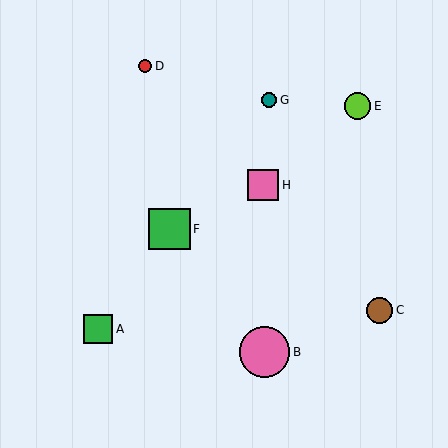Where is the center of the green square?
The center of the green square is at (169, 229).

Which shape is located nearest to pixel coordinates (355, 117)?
The lime circle (labeled E) at (358, 106) is nearest to that location.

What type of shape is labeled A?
Shape A is a green square.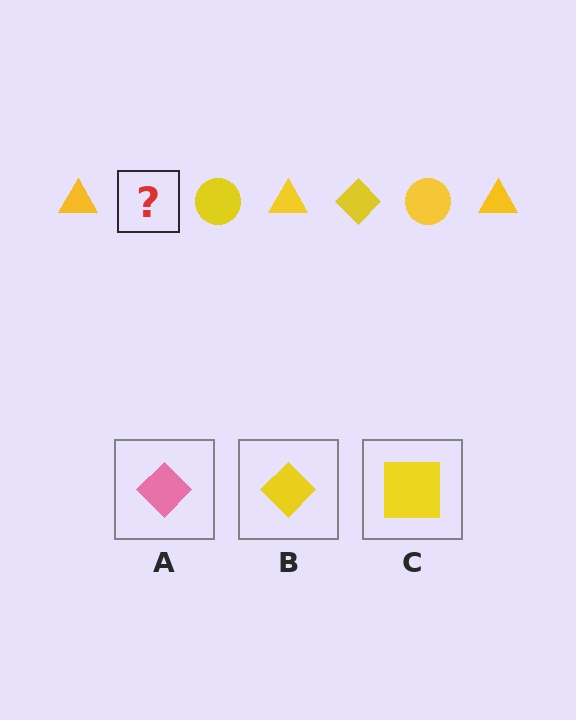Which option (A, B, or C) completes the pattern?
B.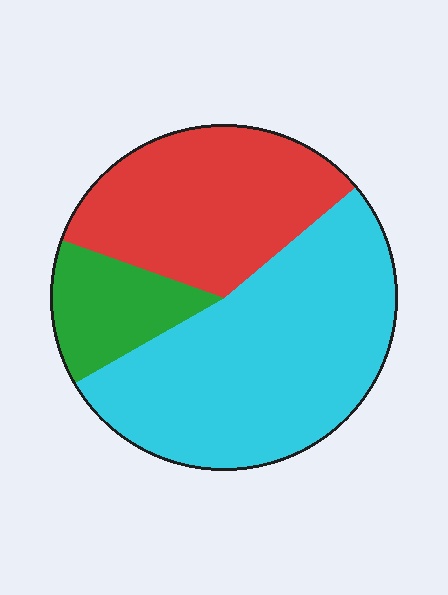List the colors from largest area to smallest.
From largest to smallest: cyan, red, green.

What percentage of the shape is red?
Red takes up between a third and a half of the shape.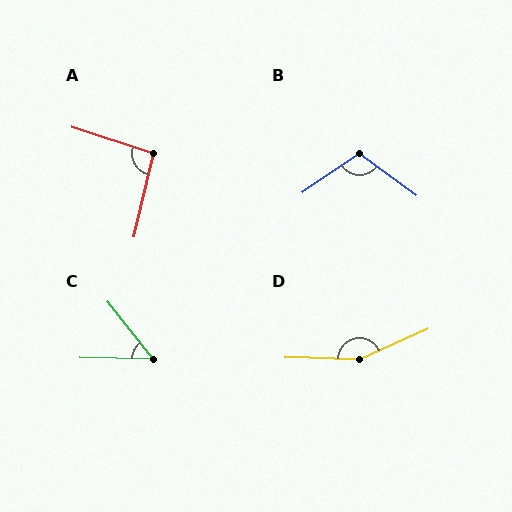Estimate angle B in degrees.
Approximately 109 degrees.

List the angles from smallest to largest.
C (51°), A (95°), B (109°), D (154°).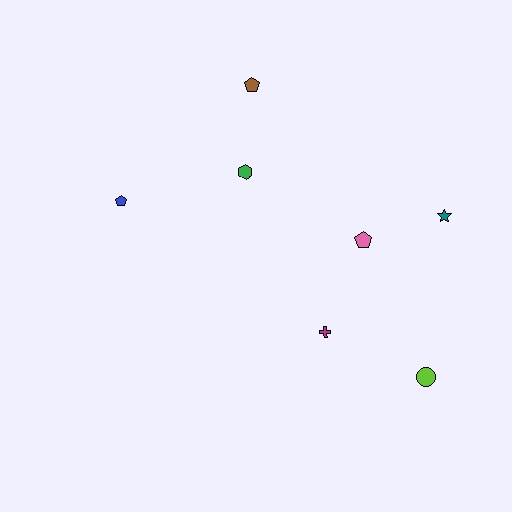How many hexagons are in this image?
There is 1 hexagon.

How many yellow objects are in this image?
There are no yellow objects.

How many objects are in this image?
There are 7 objects.